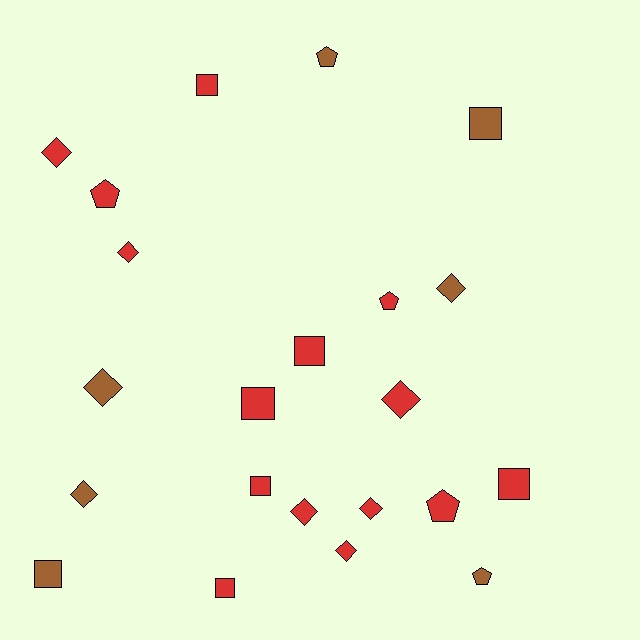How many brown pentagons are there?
There are 2 brown pentagons.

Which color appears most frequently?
Red, with 15 objects.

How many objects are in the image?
There are 22 objects.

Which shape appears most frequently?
Diamond, with 9 objects.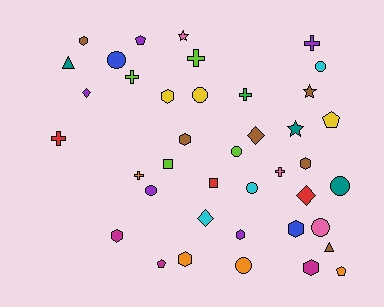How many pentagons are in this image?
There are 4 pentagons.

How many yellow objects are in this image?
There are 3 yellow objects.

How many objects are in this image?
There are 40 objects.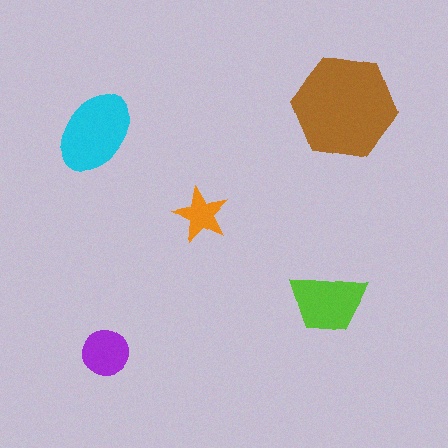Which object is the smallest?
The orange star.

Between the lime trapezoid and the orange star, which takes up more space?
The lime trapezoid.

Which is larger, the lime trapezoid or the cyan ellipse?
The cyan ellipse.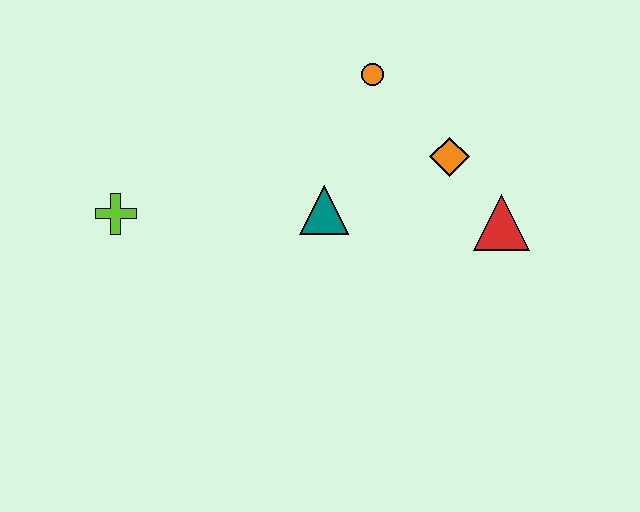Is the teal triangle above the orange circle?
No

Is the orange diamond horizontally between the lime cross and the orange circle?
No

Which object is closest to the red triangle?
The orange diamond is closest to the red triangle.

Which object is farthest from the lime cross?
The red triangle is farthest from the lime cross.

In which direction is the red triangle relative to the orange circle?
The red triangle is below the orange circle.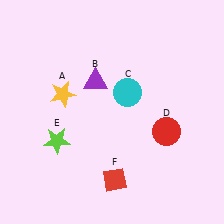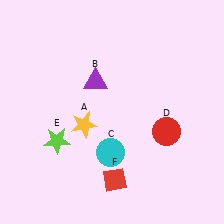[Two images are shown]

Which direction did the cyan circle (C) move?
The cyan circle (C) moved down.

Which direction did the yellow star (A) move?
The yellow star (A) moved down.